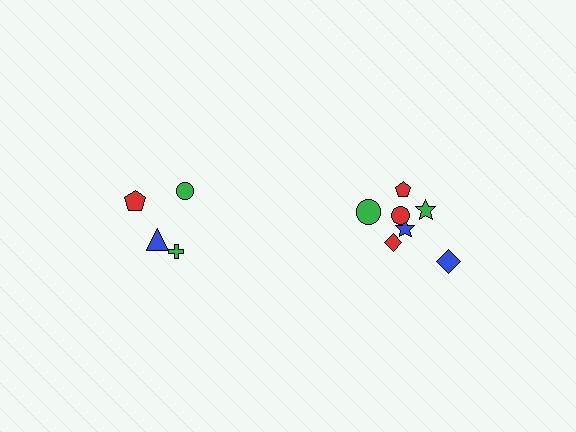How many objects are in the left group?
There are 4 objects.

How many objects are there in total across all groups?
There are 11 objects.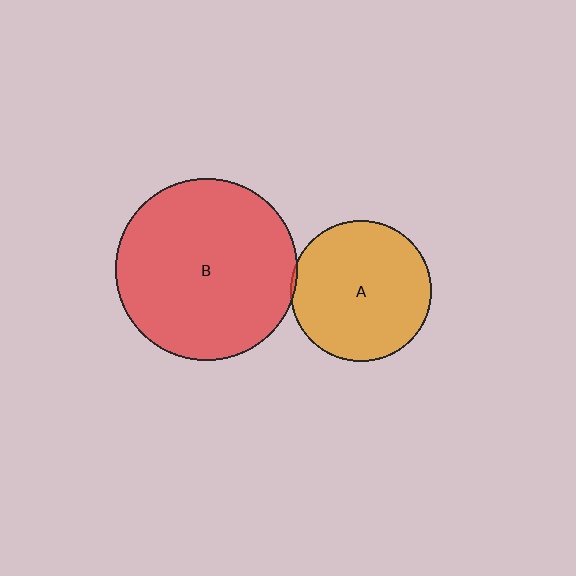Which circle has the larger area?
Circle B (red).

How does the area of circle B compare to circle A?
Approximately 1.7 times.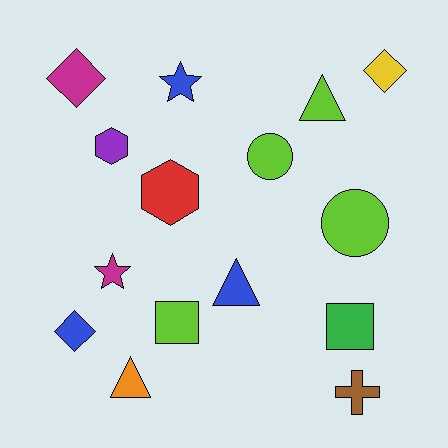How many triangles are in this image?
There are 3 triangles.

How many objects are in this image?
There are 15 objects.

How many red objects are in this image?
There is 1 red object.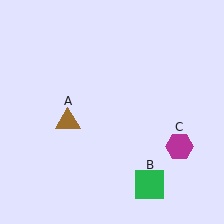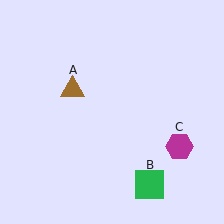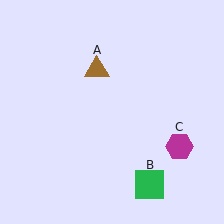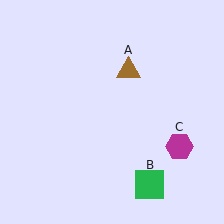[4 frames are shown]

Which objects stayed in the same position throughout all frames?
Green square (object B) and magenta hexagon (object C) remained stationary.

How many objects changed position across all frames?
1 object changed position: brown triangle (object A).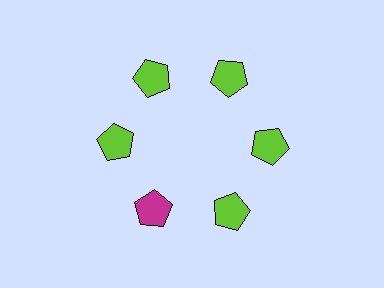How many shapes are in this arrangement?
There are 6 shapes arranged in a ring pattern.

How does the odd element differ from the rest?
It has a different color: magenta instead of lime.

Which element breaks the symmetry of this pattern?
The magenta pentagon at roughly the 7 o'clock position breaks the symmetry. All other shapes are lime pentagons.